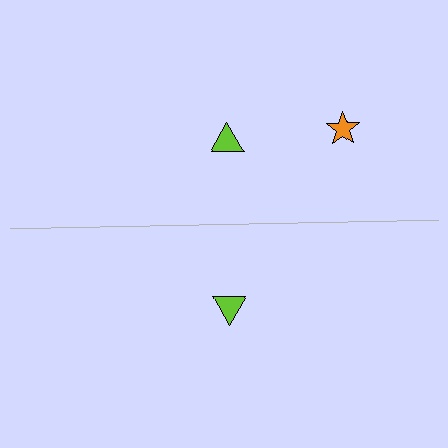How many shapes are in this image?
There are 3 shapes in this image.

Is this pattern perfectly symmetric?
No, the pattern is not perfectly symmetric. A orange star is missing from the bottom side.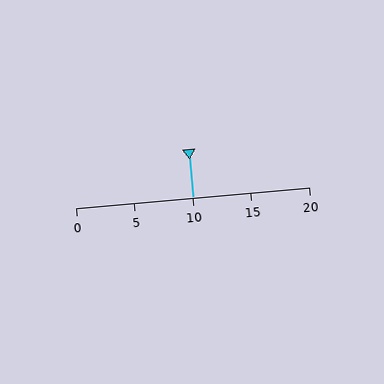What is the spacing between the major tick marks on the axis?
The major ticks are spaced 5 apart.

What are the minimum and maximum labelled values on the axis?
The axis runs from 0 to 20.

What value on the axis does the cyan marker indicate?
The marker indicates approximately 10.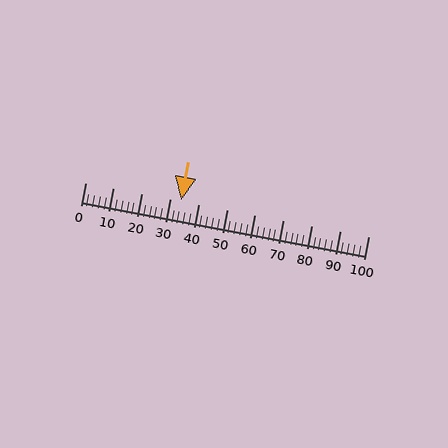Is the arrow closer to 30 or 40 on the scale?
The arrow is closer to 30.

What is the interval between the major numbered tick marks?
The major tick marks are spaced 10 units apart.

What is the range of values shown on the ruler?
The ruler shows values from 0 to 100.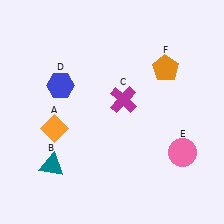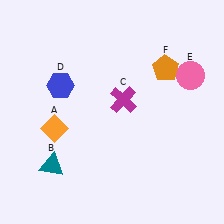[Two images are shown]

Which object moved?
The pink circle (E) moved up.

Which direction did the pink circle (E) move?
The pink circle (E) moved up.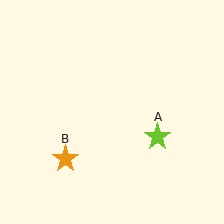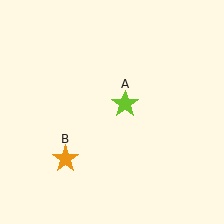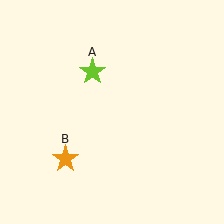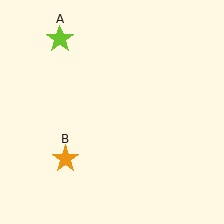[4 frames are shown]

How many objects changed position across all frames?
1 object changed position: lime star (object A).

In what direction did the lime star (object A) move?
The lime star (object A) moved up and to the left.